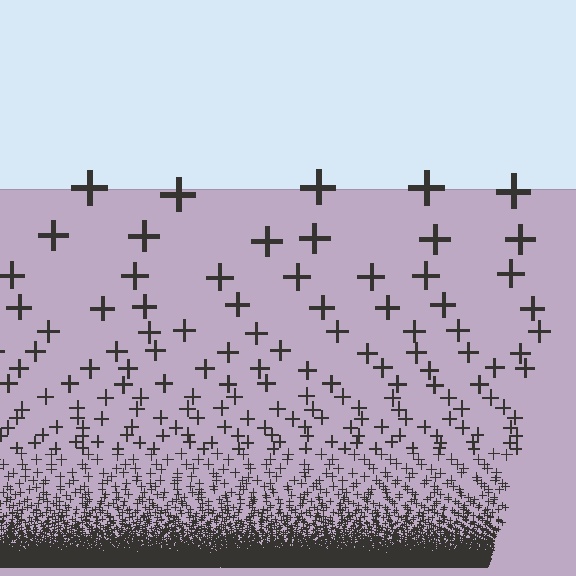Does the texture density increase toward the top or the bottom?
Density increases toward the bottom.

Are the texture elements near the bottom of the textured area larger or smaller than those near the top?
Smaller. The gradient is inverted — elements near the bottom are smaller and denser.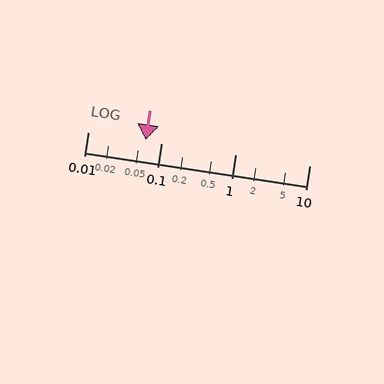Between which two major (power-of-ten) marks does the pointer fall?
The pointer is between 0.01 and 0.1.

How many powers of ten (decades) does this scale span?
The scale spans 3 decades, from 0.01 to 10.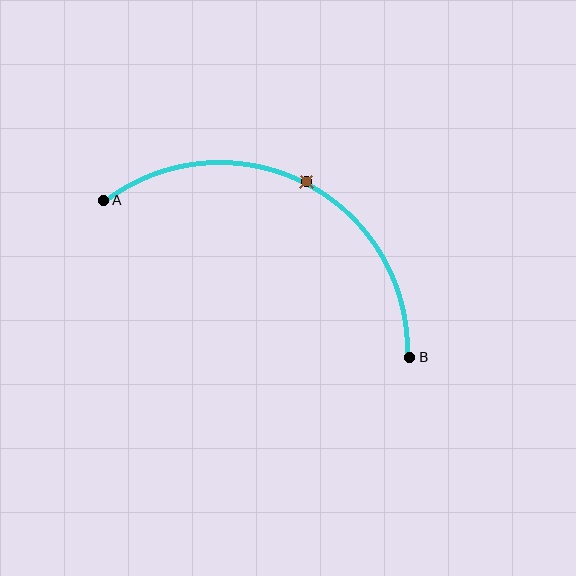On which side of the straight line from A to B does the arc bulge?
The arc bulges above the straight line connecting A and B.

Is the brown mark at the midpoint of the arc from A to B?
Yes. The brown mark lies on the arc at equal arc-length from both A and B — it is the arc midpoint.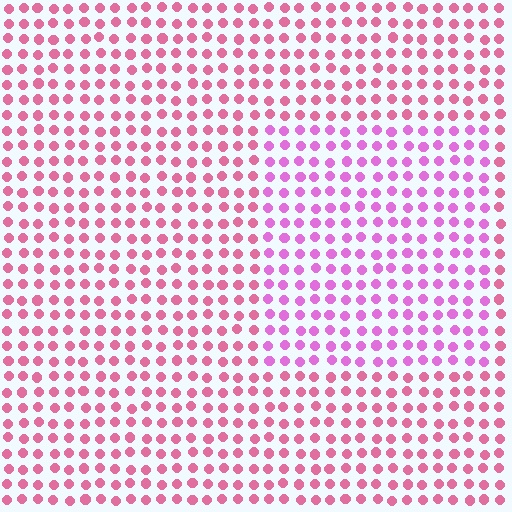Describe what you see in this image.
The image is filled with small pink elements in a uniform arrangement. A rectangle-shaped region is visible where the elements are tinted to a slightly different hue, forming a subtle color boundary.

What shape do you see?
I see a rectangle.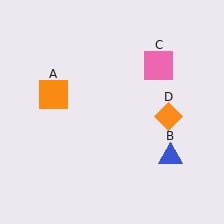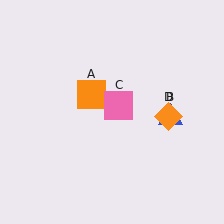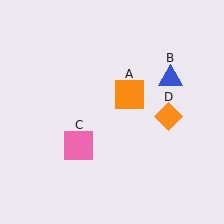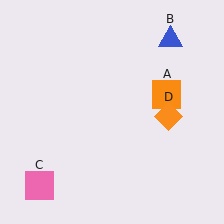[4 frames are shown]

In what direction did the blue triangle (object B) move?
The blue triangle (object B) moved up.